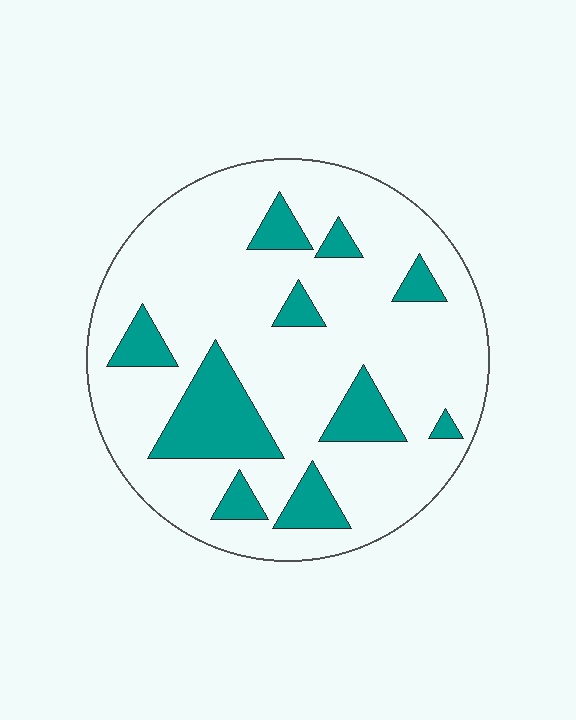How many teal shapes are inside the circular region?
10.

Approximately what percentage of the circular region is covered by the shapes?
Approximately 20%.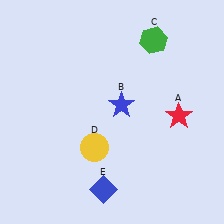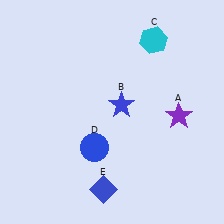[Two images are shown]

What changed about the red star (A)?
In Image 1, A is red. In Image 2, it changed to purple.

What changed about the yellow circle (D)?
In Image 1, D is yellow. In Image 2, it changed to blue.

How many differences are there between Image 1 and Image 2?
There are 3 differences between the two images.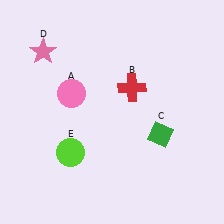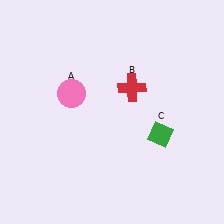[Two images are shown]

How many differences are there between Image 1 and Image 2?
There are 2 differences between the two images.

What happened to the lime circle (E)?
The lime circle (E) was removed in Image 2. It was in the bottom-left area of Image 1.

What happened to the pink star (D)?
The pink star (D) was removed in Image 2. It was in the top-left area of Image 1.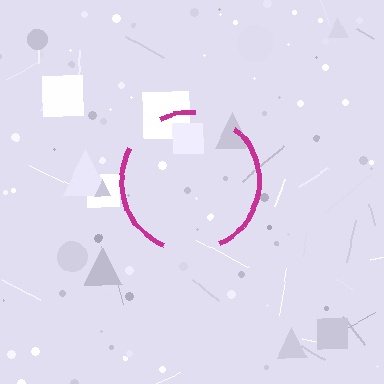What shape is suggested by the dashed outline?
The dashed outline suggests a circle.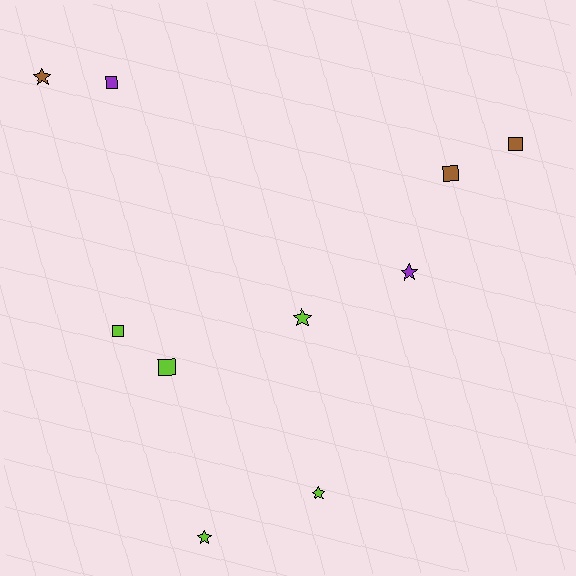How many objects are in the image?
There are 10 objects.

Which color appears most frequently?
Lime, with 5 objects.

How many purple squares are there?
There is 1 purple square.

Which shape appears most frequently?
Square, with 5 objects.